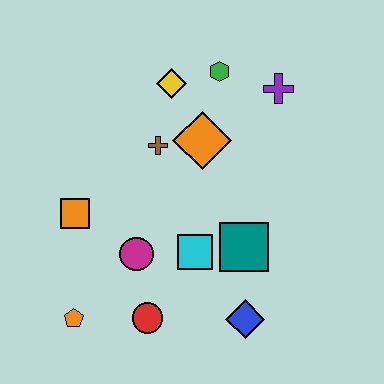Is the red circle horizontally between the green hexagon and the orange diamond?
No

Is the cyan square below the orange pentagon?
No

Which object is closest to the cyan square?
The teal square is closest to the cyan square.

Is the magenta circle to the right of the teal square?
No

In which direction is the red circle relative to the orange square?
The red circle is below the orange square.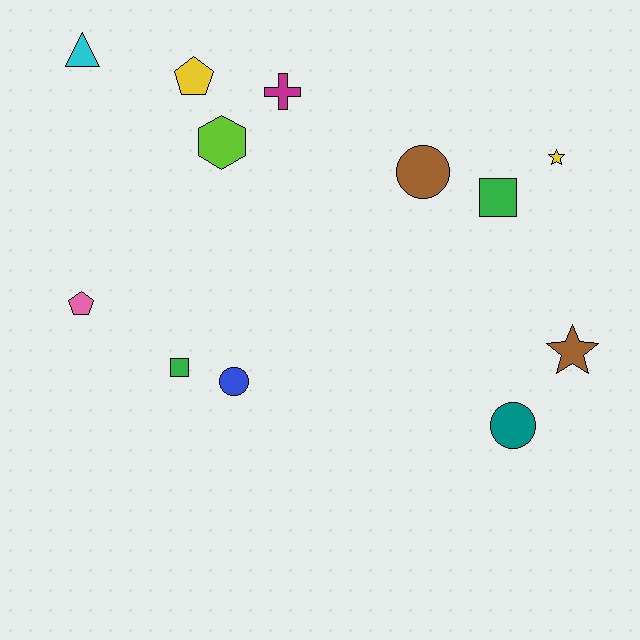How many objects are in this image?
There are 12 objects.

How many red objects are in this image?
There are no red objects.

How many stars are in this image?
There are 2 stars.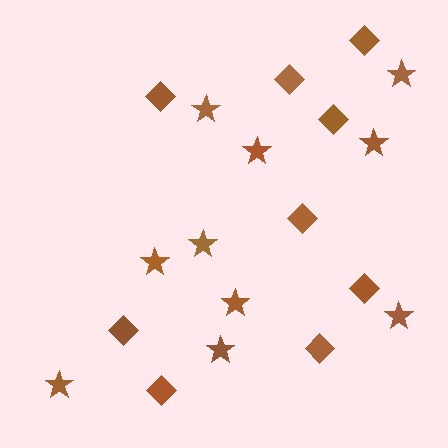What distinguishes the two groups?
There are 2 groups: one group of diamonds (9) and one group of stars (10).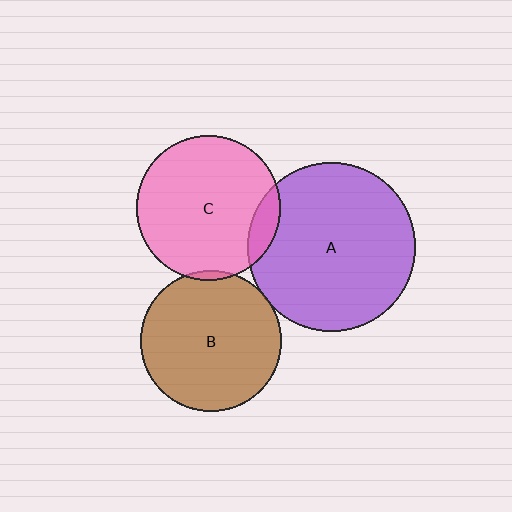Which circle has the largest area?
Circle A (purple).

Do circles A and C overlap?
Yes.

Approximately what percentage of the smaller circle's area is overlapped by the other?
Approximately 10%.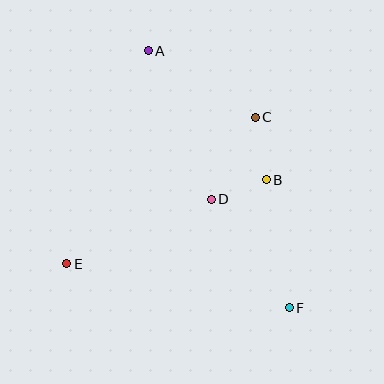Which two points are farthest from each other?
Points A and F are farthest from each other.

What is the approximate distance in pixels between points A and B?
The distance between A and B is approximately 175 pixels.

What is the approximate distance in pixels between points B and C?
The distance between B and C is approximately 63 pixels.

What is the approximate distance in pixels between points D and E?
The distance between D and E is approximately 158 pixels.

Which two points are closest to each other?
Points B and D are closest to each other.